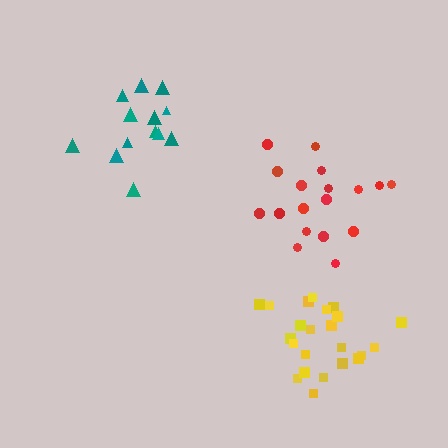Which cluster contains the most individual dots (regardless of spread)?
Yellow (23).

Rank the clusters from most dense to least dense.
teal, yellow, red.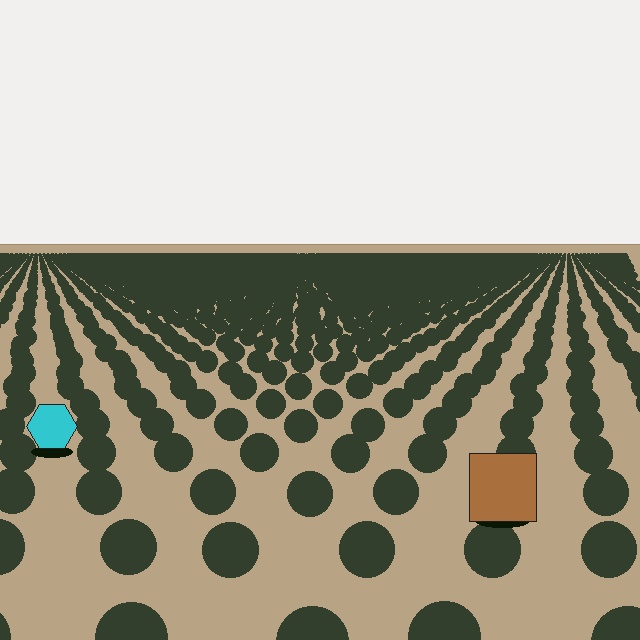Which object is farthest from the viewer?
The cyan hexagon is farthest from the viewer. It appears smaller and the ground texture around it is denser.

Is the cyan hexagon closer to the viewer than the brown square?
No. The brown square is closer — you can tell from the texture gradient: the ground texture is coarser near it.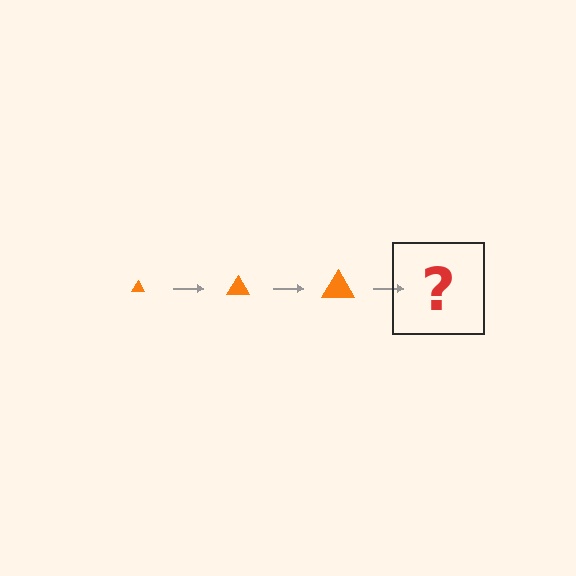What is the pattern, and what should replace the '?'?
The pattern is that the triangle gets progressively larger each step. The '?' should be an orange triangle, larger than the previous one.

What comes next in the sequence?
The next element should be an orange triangle, larger than the previous one.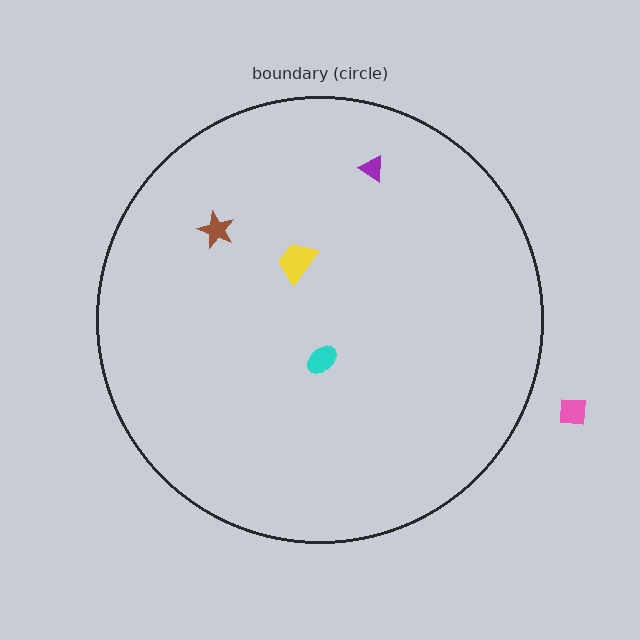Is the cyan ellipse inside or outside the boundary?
Inside.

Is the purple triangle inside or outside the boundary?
Inside.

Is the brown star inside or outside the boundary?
Inside.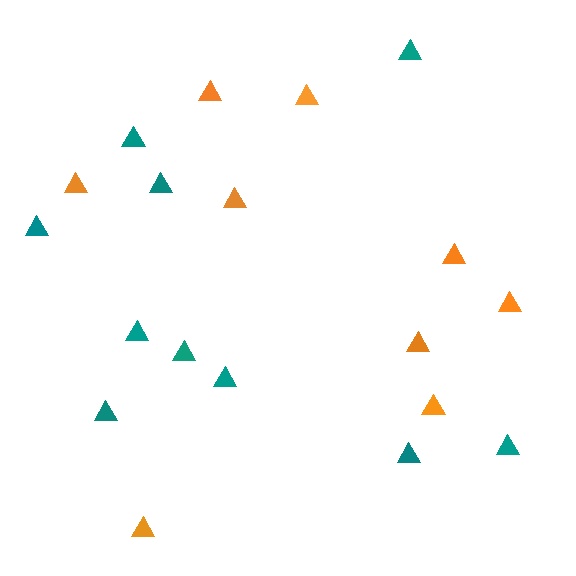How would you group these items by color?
There are 2 groups: one group of orange triangles (9) and one group of teal triangles (10).